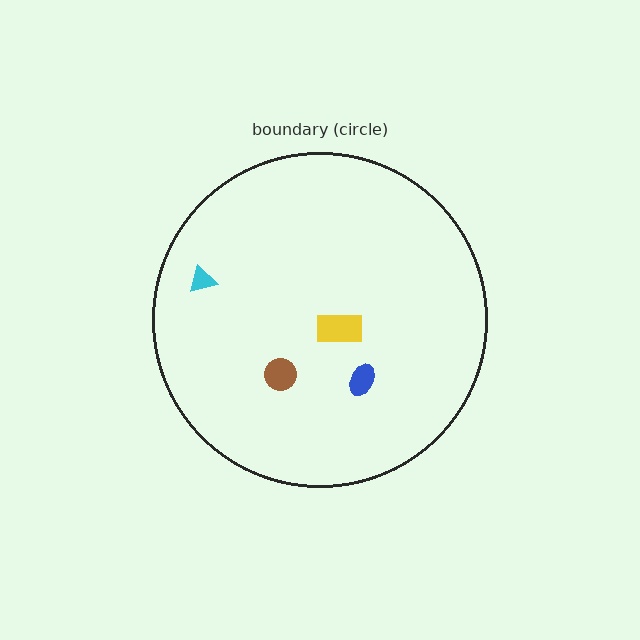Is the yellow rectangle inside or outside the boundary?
Inside.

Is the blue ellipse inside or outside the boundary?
Inside.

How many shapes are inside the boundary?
4 inside, 0 outside.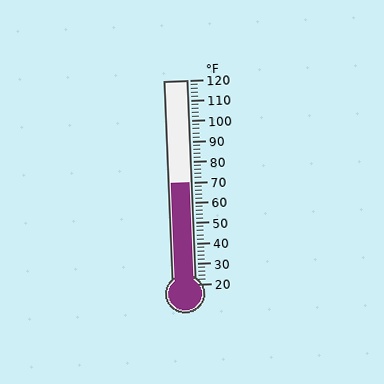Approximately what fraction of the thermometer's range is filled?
The thermometer is filled to approximately 50% of its range.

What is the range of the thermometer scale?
The thermometer scale ranges from 20°F to 120°F.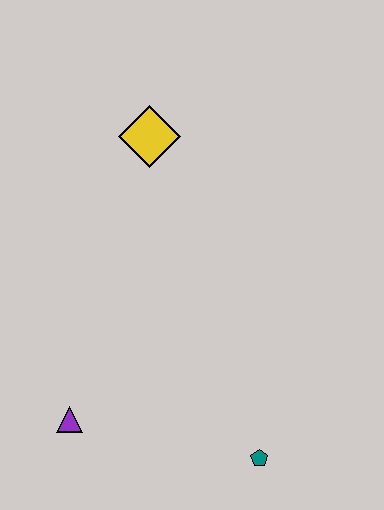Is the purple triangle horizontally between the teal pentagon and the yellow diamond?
No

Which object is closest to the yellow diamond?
The purple triangle is closest to the yellow diamond.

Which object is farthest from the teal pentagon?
The yellow diamond is farthest from the teal pentagon.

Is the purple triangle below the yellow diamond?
Yes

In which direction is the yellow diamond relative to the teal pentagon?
The yellow diamond is above the teal pentagon.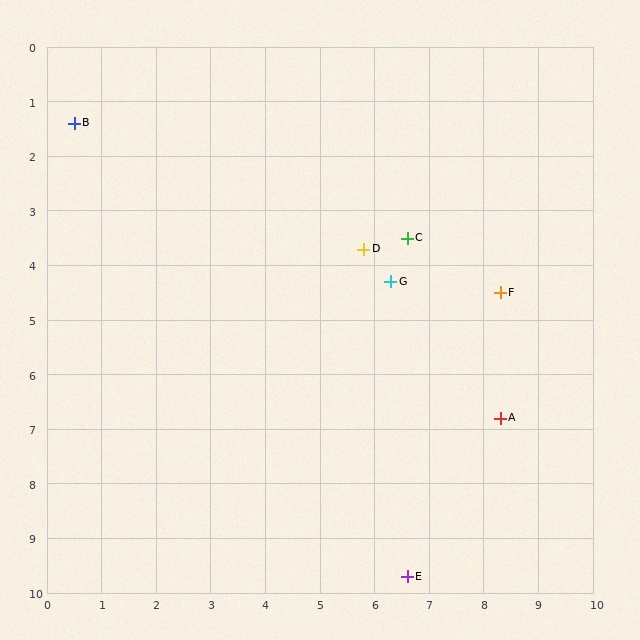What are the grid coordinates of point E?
Point E is at approximately (6.6, 9.7).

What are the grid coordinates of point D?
Point D is at approximately (5.8, 3.7).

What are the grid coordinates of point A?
Point A is at approximately (8.3, 6.8).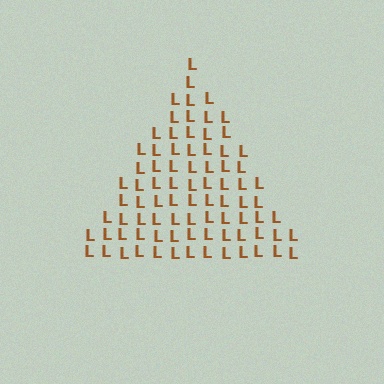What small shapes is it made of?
It is made of small letter L's.